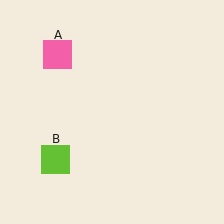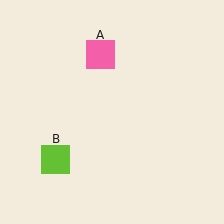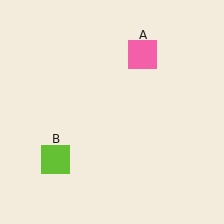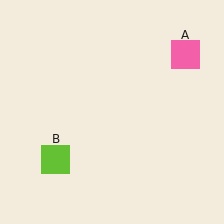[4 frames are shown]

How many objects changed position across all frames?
1 object changed position: pink square (object A).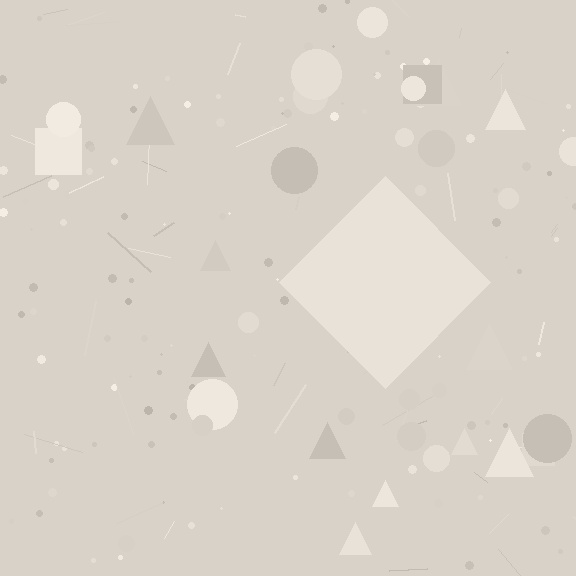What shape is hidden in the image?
A diamond is hidden in the image.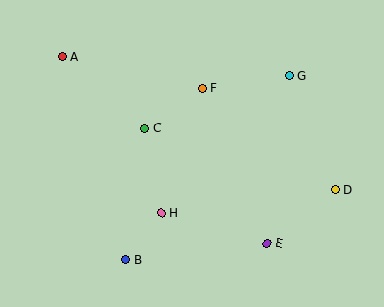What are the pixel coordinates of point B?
Point B is at (126, 260).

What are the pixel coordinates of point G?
Point G is at (289, 75).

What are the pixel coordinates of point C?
Point C is at (145, 128).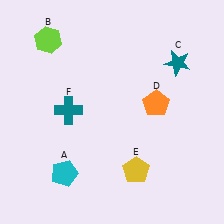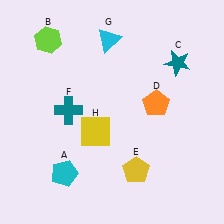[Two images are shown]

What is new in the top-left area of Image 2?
A cyan triangle (G) was added in the top-left area of Image 2.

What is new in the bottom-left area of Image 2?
A yellow square (H) was added in the bottom-left area of Image 2.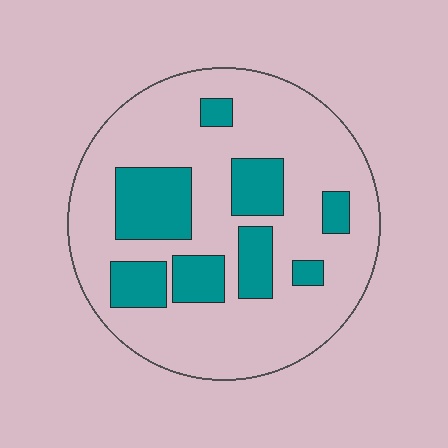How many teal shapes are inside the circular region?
8.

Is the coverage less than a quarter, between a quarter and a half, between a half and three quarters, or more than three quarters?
Between a quarter and a half.